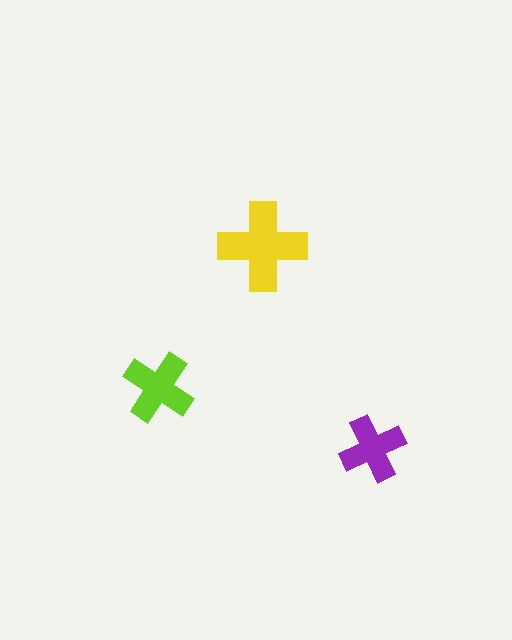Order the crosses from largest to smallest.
the yellow one, the lime one, the purple one.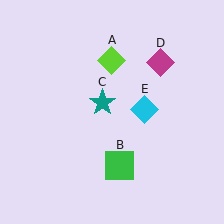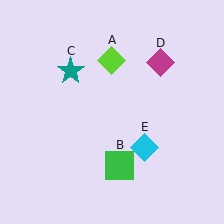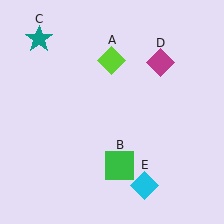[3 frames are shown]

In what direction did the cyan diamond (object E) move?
The cyan diamond (object E) moved down.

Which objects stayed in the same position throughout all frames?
Lime diamond (object A) and green square (object B) and magenta diamond (object D) remained stationary.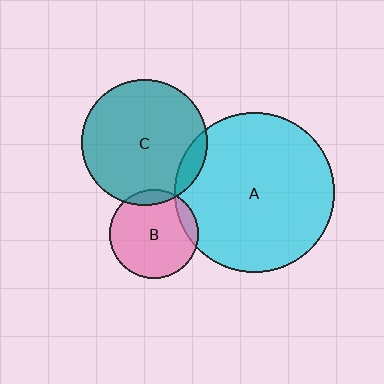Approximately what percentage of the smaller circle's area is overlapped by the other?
Approximately 10%.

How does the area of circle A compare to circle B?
Approximately 3.2 times.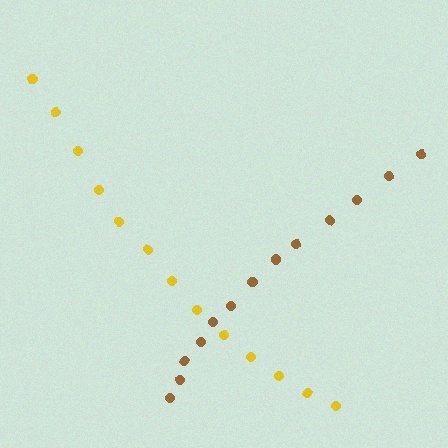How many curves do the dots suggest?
There are 2 distinct paths.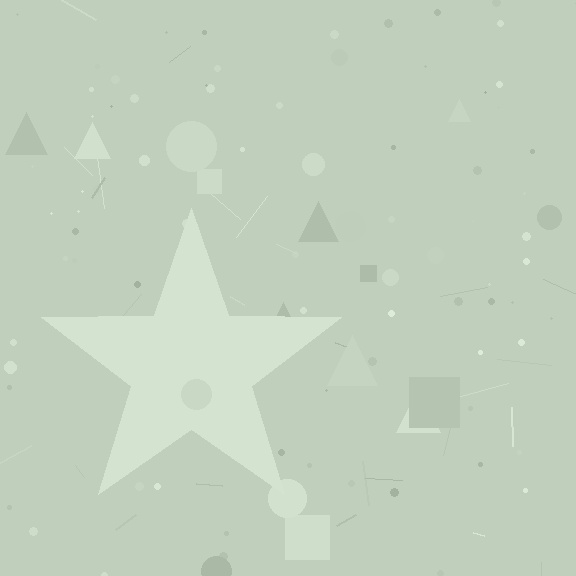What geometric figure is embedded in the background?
A star is embedded in the background.